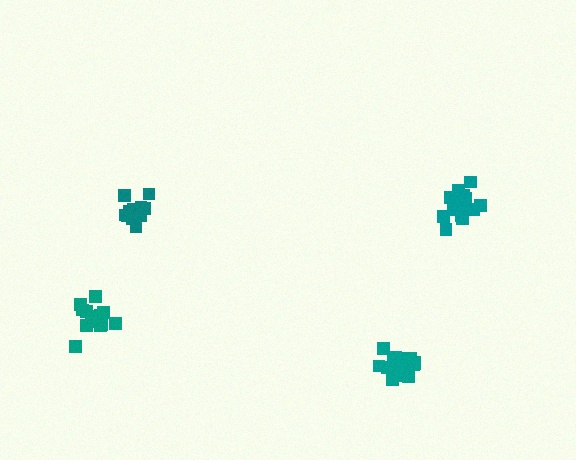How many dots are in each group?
Group 1: 18 dots, Group 2: 16 dots, Group 3: 15 dots, Group 4: 16 dots (65 total).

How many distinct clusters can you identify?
There are 4 distinct clusters.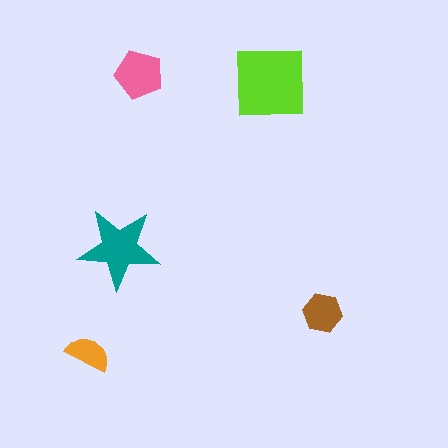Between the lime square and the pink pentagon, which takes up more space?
The lime square.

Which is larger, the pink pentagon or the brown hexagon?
The pink pentagon.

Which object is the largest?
The lime square.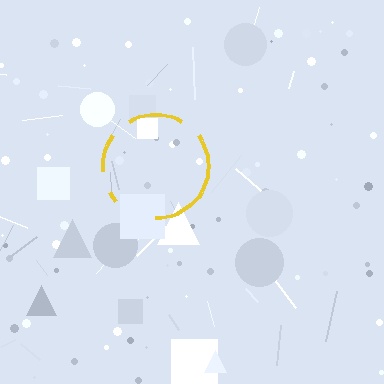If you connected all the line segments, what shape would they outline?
They would outline a circle.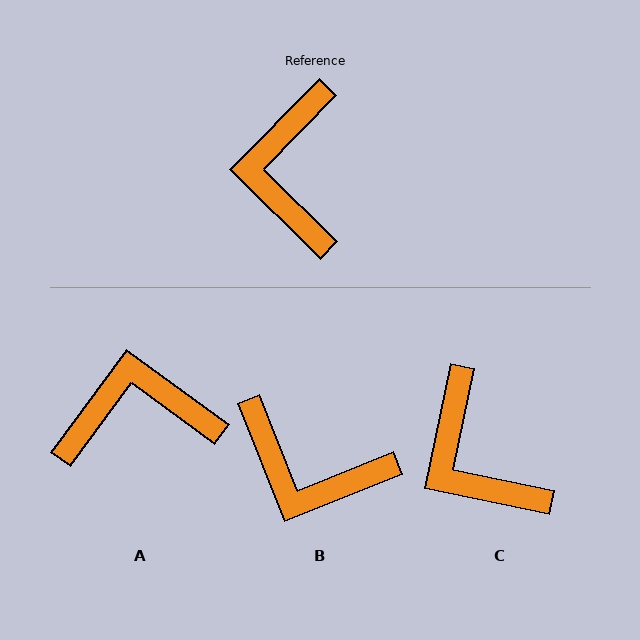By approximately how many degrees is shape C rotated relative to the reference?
Approximately 33 degrees counter-clockwise.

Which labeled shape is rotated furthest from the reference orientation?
A, about 81 degrees away.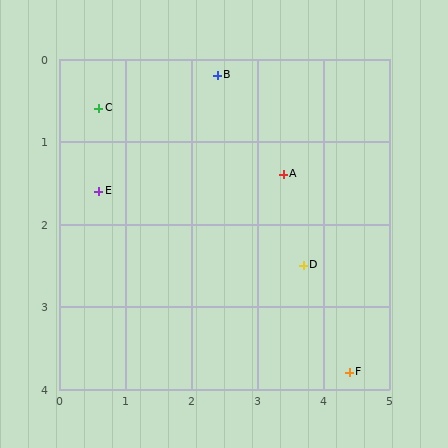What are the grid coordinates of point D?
Point D is at approximately (3.7, 2.5).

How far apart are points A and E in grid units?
Points A and E are about 2.8 grid units apart.